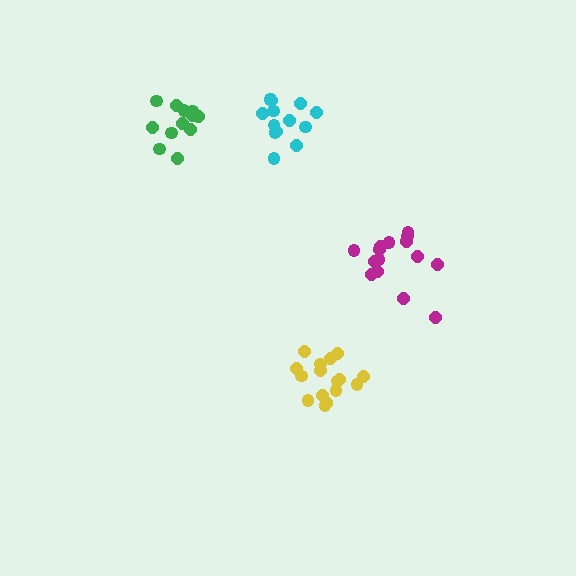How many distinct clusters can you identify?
There are 4 distinct clusters.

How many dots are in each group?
Group 1: 14 dots, Group 2: 15 dots, Group 3: 12 dots, Group 4: 17 dots (58 total).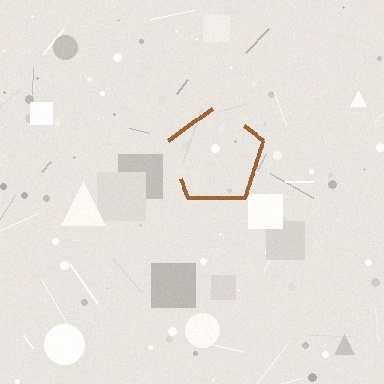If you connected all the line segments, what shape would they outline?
They would outline a pentagon.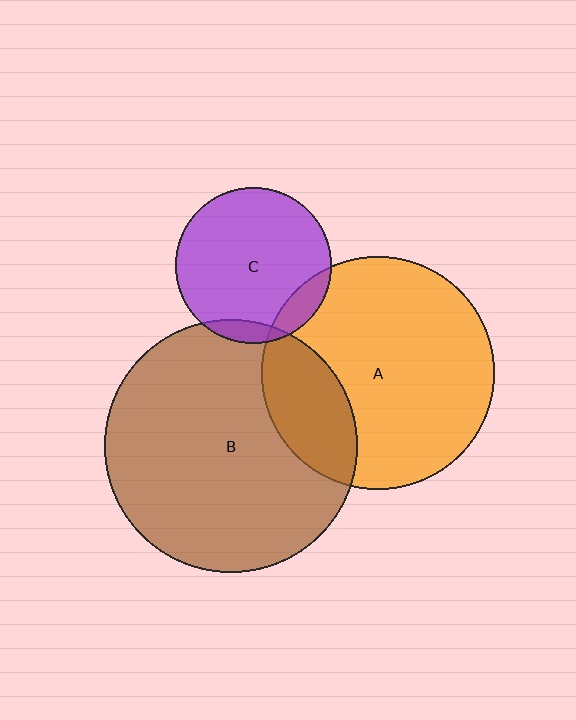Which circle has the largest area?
Circle B (brown).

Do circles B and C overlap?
Yes.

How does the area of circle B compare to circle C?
Approximately 2.6 times.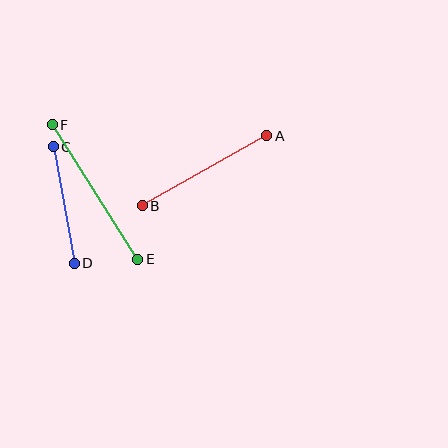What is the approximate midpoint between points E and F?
The midpoint is at approximately (95, 192) pixels.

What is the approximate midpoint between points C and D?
The midpoint is at approximately (64, 205) pixels.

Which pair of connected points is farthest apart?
Points E and F are farthest apart.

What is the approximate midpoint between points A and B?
The midpoint is at approximately (204, 171) pixels.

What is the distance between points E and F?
The distance is approximately 159 pixels.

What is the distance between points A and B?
The distance is approximately 143 pixels.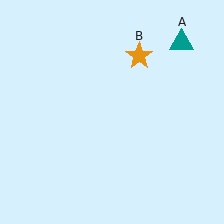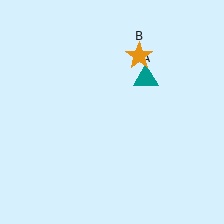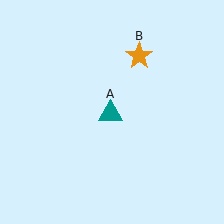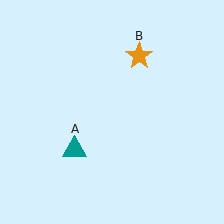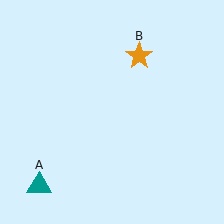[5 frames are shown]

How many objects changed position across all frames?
1 object changed position: teal triangle (object A).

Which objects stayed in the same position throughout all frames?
Orange star (object B) remained stationary.